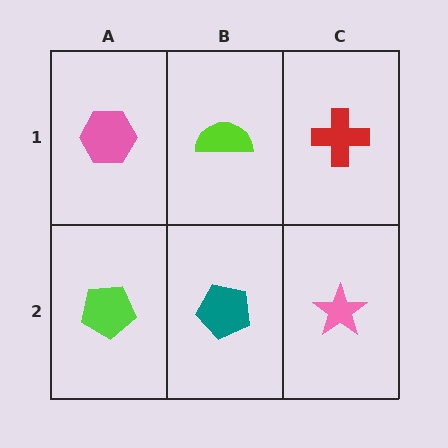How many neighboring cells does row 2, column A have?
2.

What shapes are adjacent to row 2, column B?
A lime semicircle (row 1, column B), a lime pentagon (row 2, column A), a pink star (row 2, column C).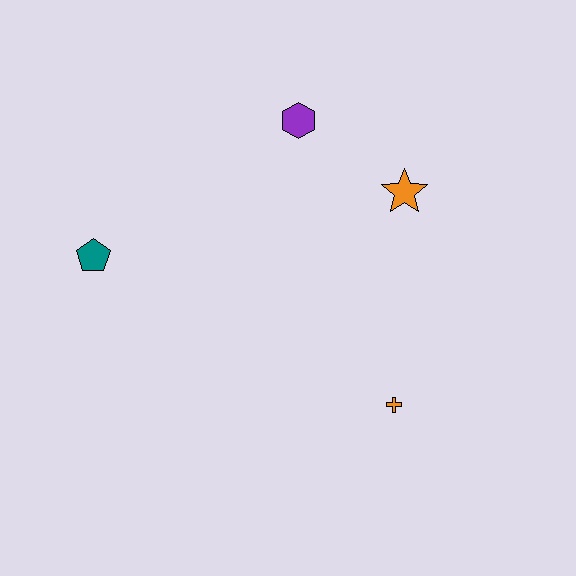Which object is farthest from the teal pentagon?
The orange cross is farthest from the teal pentagon.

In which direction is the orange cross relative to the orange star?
The orange cross is below the orange star.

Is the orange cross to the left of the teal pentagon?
No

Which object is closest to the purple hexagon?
The orange star is closest to the purple hexagon.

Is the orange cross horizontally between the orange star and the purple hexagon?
Yes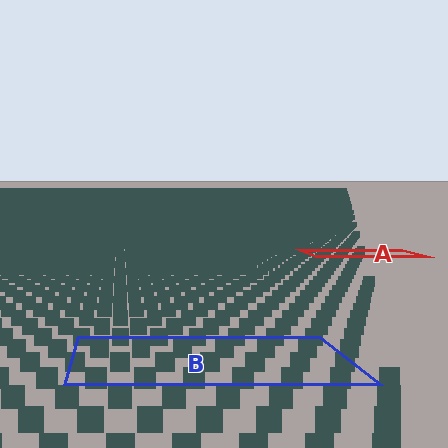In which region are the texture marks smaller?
The texture marks are smaller in region A, because it is farther away.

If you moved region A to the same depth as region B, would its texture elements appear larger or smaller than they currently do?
They would appear larger. At a closer depth, the same texture elements are projected at a bigger on-screen size.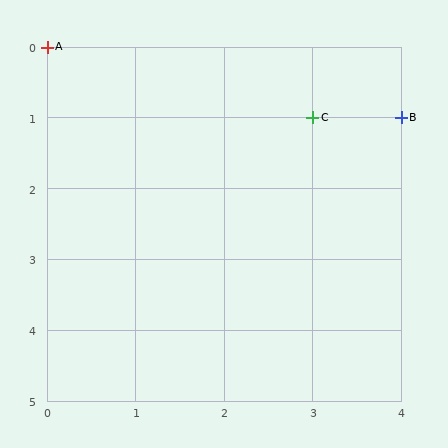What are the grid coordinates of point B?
Point B is at grid coordinates (4, 1).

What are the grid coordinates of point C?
Point C is at grid coordinates (3, 1).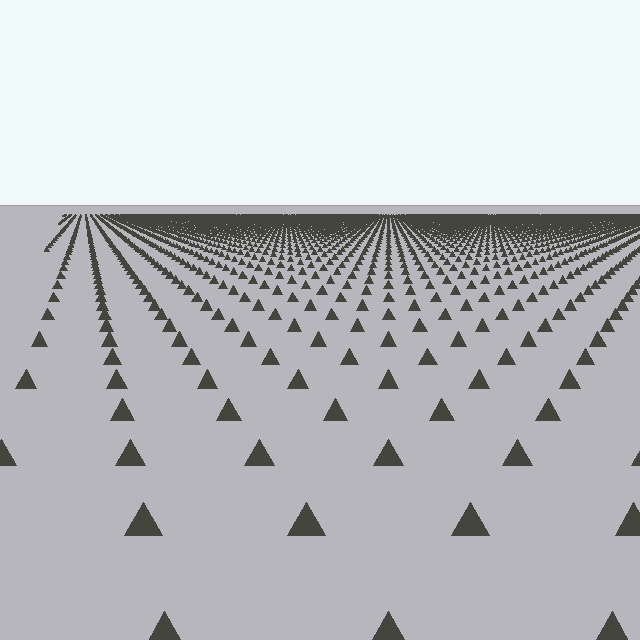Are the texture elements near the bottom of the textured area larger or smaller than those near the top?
Larger. Near the bottom, elements are closer to the viewer and appear at a bigger on-screen size.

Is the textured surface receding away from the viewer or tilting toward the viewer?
The surface is receding away from the viewer. Texture elements get smaller and denser toward the top.